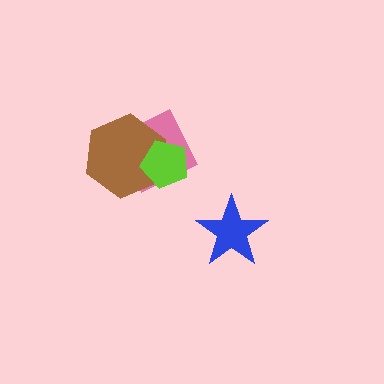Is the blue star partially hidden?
No, no other shape covers it.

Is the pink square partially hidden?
Yes, it is partially covered by another shape.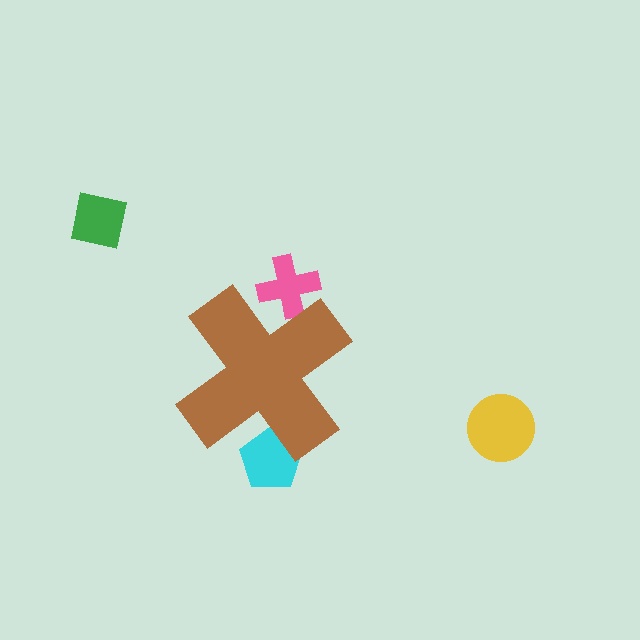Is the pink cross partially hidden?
Yes, the pink cross is partially hidden behind the brown cross.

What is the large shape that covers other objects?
A brown cross.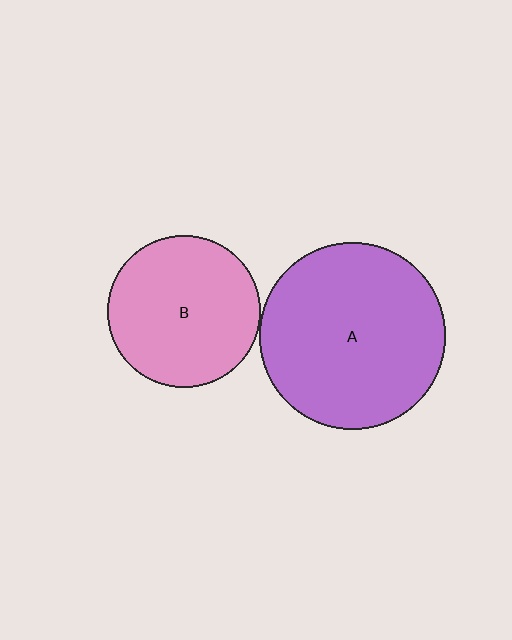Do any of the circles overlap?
No, none of the circles overlap.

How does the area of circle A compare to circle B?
Approximately 1.5 times.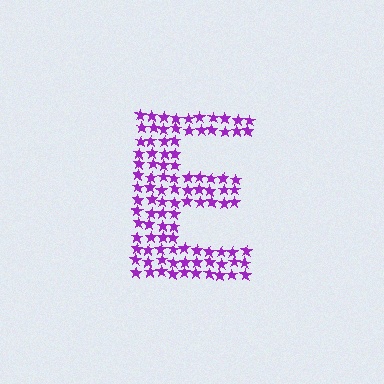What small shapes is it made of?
It is made of small stars.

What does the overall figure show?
The overall figure shows the letter E.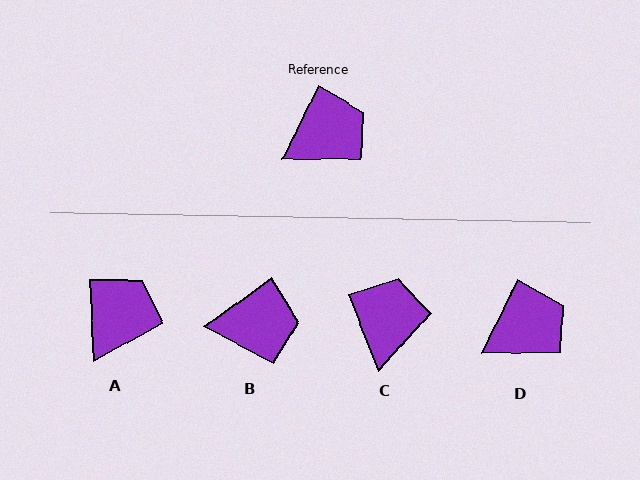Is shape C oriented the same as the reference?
No, it is off by about 47 degrees.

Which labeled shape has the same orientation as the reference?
D.